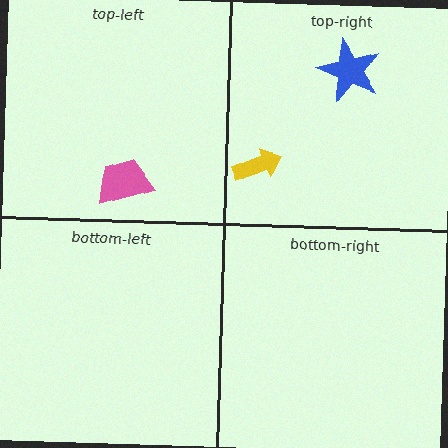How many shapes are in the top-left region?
1.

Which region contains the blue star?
The top-right region.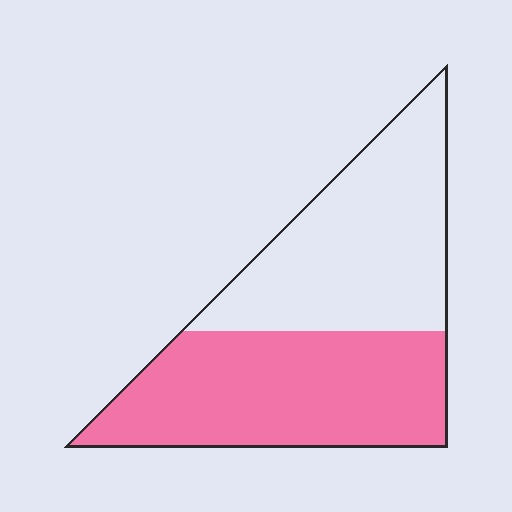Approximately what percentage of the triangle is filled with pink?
Approximately 50%.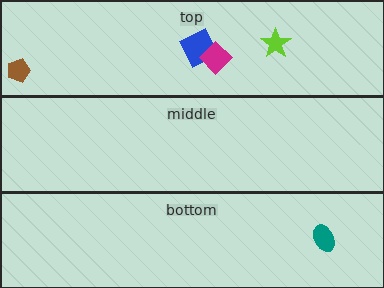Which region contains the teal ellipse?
The bottom region.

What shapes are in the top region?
The blue square, the brown pentagon, the magenta diamond, the lime star.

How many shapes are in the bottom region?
1.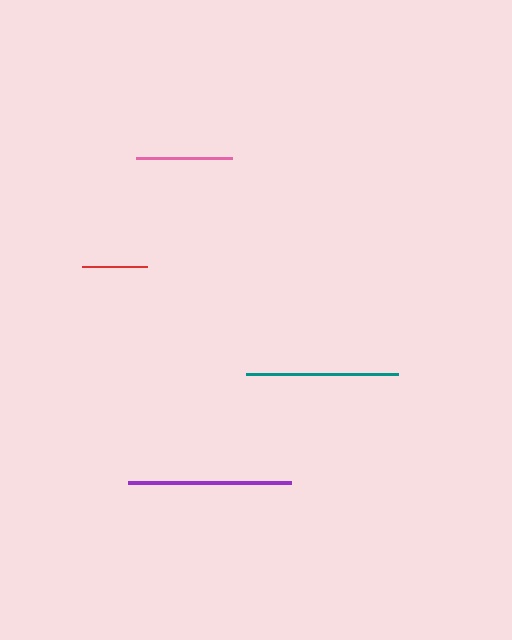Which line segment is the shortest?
The red line is the shortest at approximately 66 pixels.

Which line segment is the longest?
The purple line is the longest at approximately 163 pixels.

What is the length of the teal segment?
The teal segment is approximately 152 pixels long.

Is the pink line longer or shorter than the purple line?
The purple line is longer than the pink line.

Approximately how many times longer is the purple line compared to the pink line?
The purple line is approximately 1.7 times the length of the pink line.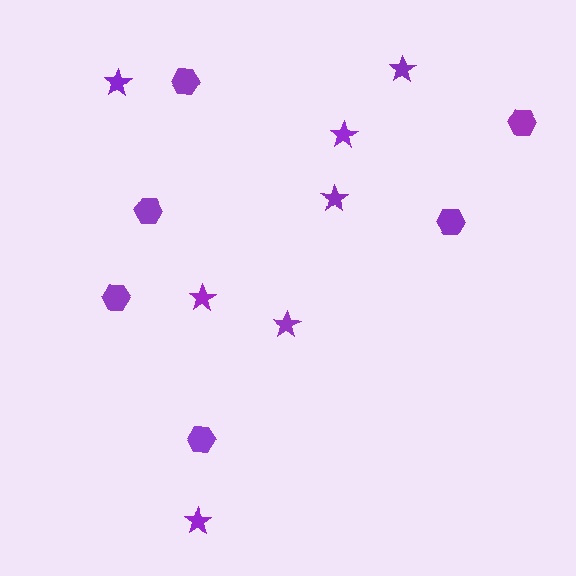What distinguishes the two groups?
There are 2 groups: one group of stars (7) and one group of hexagons (6).